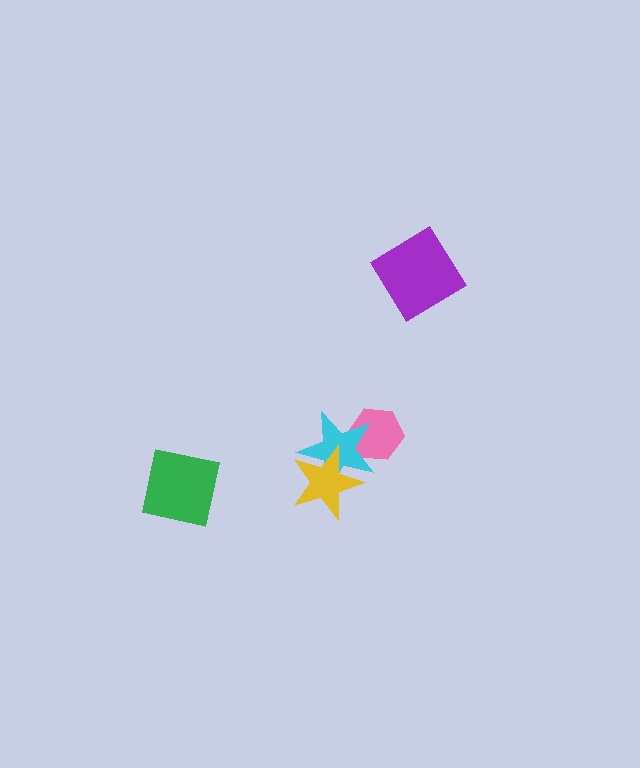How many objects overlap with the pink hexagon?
1 object overlaps with the pink hexagon.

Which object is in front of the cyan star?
The yellow star is in front of the cyan star.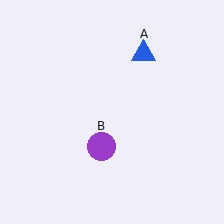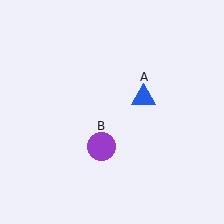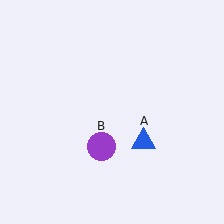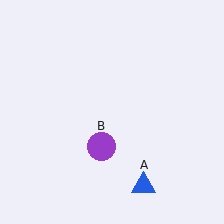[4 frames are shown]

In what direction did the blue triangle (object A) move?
The blue triangle (object A) moved down.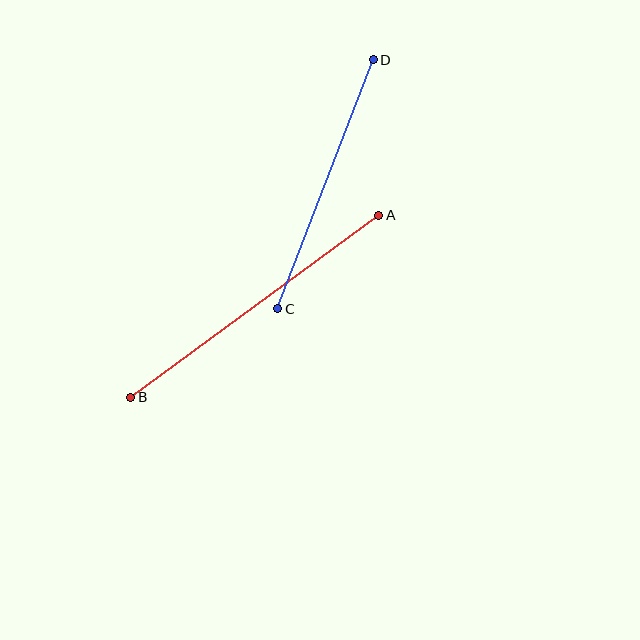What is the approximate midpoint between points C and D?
The midpoint is at approximately (326, 184) pixels.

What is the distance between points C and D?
The distance is approximately 267 pixels.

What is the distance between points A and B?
The distance is approximately 308 pixels.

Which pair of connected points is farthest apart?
Points A and B are farthest apart.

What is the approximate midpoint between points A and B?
The midpoint is at approximately (255, 306) pixels.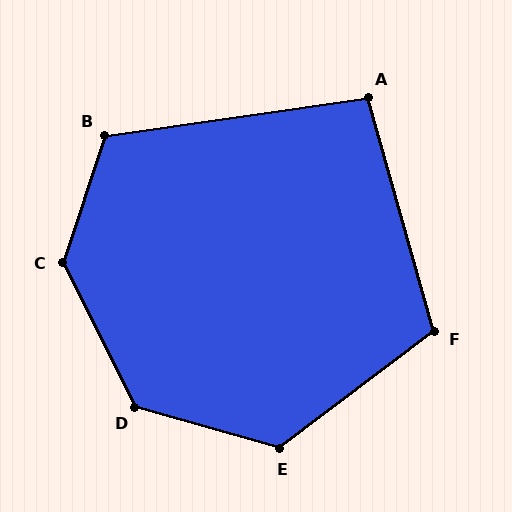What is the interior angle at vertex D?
Approximately 132 degrees (obtuse).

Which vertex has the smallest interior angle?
A, at approximately 98 degrees.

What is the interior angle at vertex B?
Approximately 116 degrees (obtuse).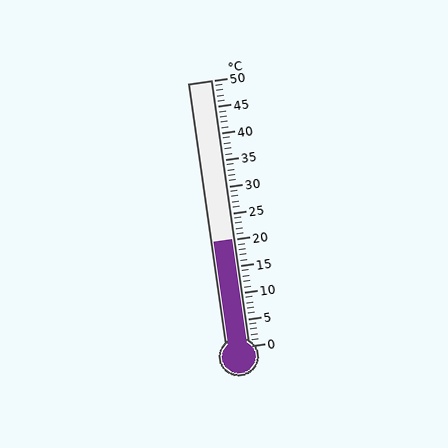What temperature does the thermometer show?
The thermometer shows approximately 20°C.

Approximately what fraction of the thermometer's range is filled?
The thermometer is filled to approximately 40% of its range.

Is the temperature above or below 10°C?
The temperature is above 10°C.